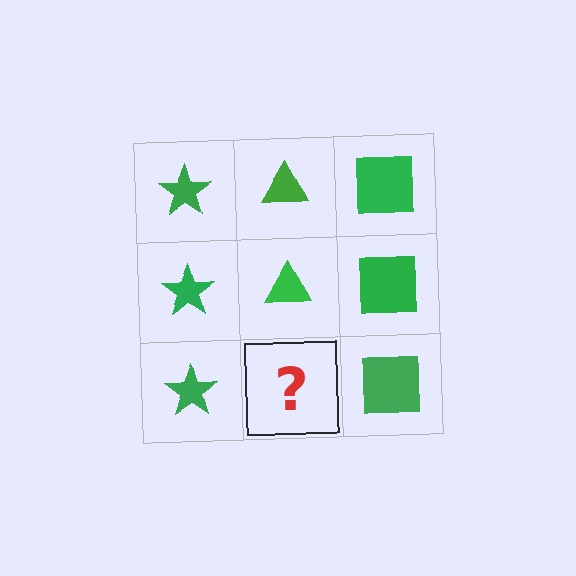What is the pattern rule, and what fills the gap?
The rule is that each column has a consistent shape. The gap should be filled with a green triangle.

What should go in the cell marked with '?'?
The missing cell should contain a green triangle.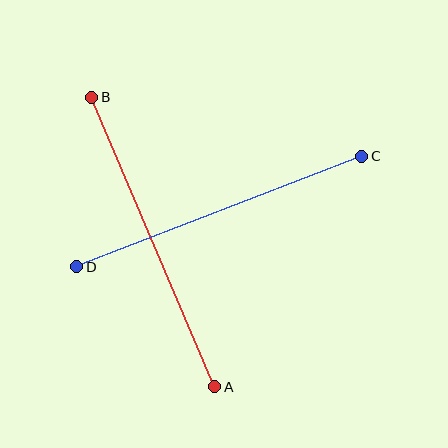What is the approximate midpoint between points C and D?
The midpoint is at approximately (219, 211) pixels.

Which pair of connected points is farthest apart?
Points A and B are farthest apart.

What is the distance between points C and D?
The distance is approximately 306 pixels.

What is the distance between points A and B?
The distance is approximately 314 pixels.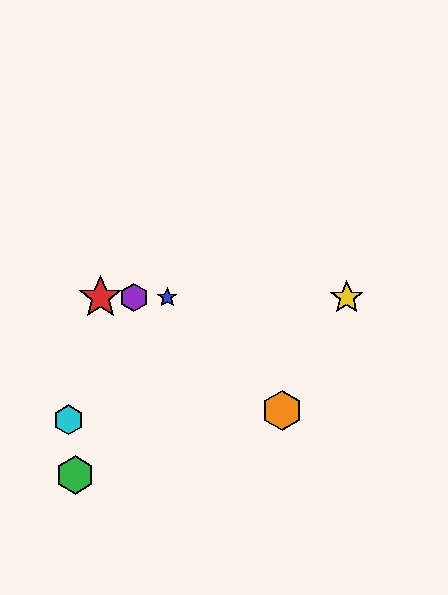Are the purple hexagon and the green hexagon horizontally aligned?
No, the purple hexagon is at y≈298 and the green hexagon is at y≈475.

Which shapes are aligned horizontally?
The red star, the blue star, the yellow star, the purple hexagon are aligned horizontally.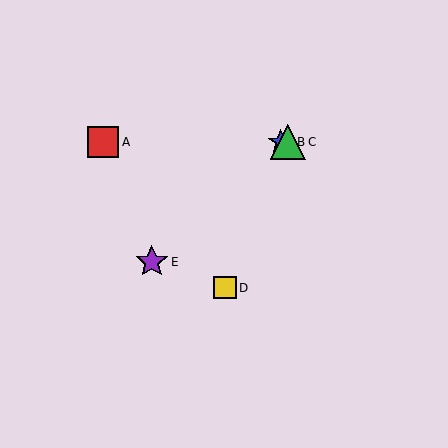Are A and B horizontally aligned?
Yes, both are at y≈142.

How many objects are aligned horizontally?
3 objects (A, B, C) are aligned horizontally.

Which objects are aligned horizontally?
Objects A, B, C are aligned horizontally.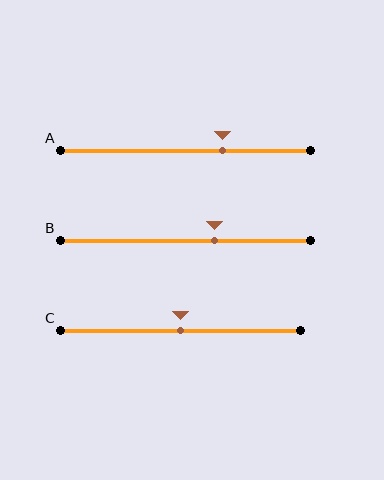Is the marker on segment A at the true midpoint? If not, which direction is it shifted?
No, the marker on segment A is shifted to the right by about 15% of the segment length.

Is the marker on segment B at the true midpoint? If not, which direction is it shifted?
No, the marker on segment B is shifted to the right by about 11% of the segment length.